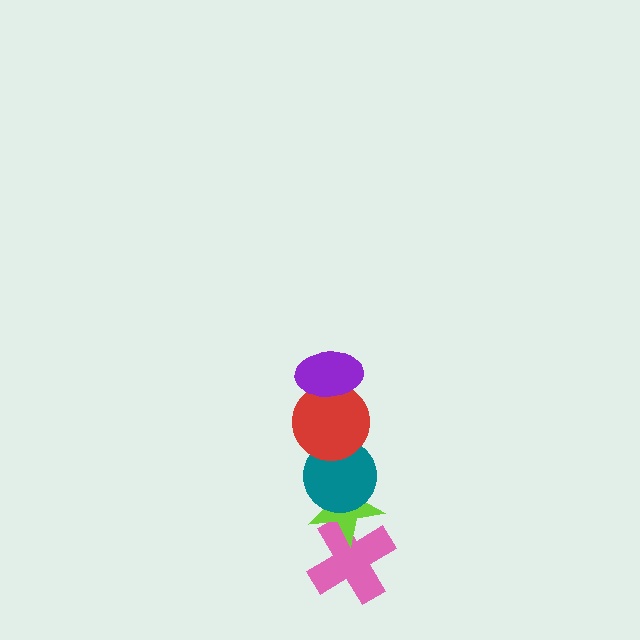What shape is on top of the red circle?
The purple ellipse is on top of the red circle.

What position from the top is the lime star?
The lime star is 4th from the top.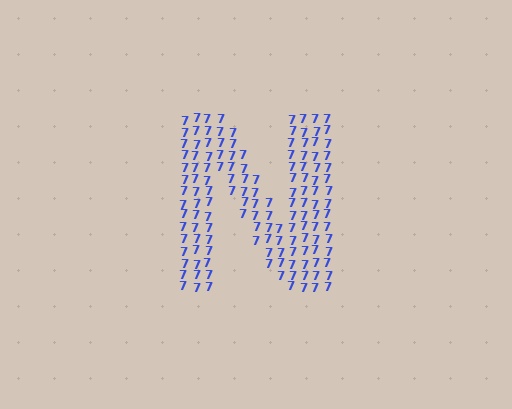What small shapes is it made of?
It is made of small digit 7's.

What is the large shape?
The large shape is the letter N.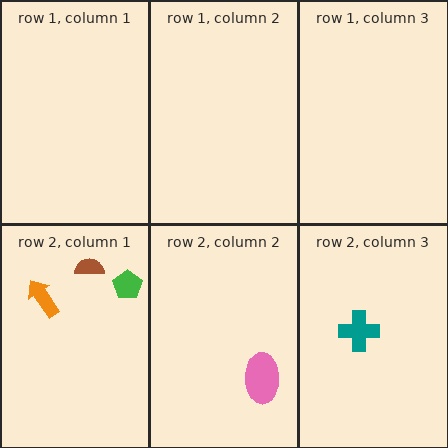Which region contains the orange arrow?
The row 2, column 1 region.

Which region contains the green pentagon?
The row 2, column 1 region.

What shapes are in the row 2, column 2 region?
The pink ellipse.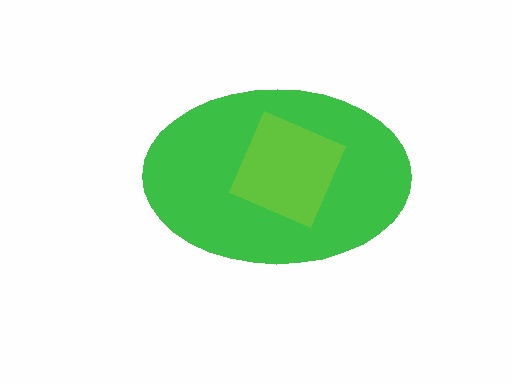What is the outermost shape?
The green ellipse.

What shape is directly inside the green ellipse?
The lime diamond.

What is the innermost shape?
The lime diamond.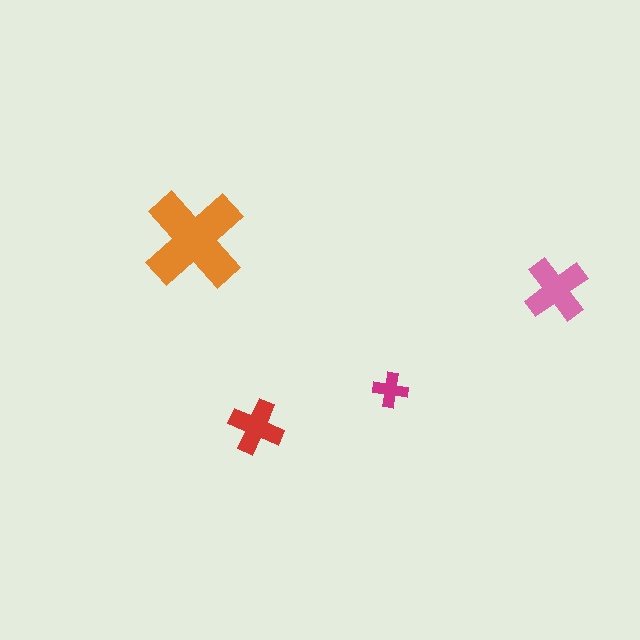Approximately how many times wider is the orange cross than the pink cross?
About 1.5 times wider.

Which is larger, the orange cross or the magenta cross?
The orange one.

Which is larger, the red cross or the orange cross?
The orange one.